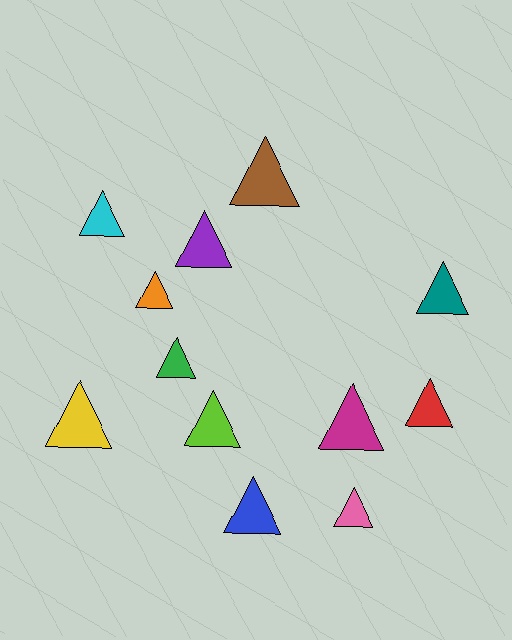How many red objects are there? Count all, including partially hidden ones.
There is 1 red object.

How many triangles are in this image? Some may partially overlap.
There are 12 triangles.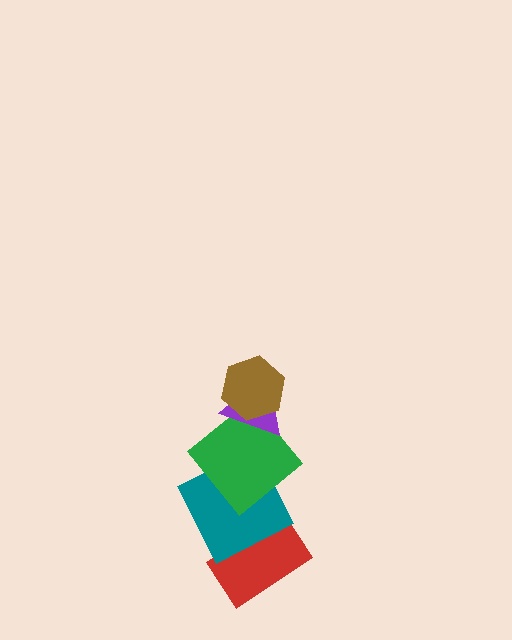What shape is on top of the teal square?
The green diamond is on top of the teal square.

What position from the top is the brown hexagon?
The brown hexagon is 1st from the top.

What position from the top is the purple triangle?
The purple triangle is 2nd from the top.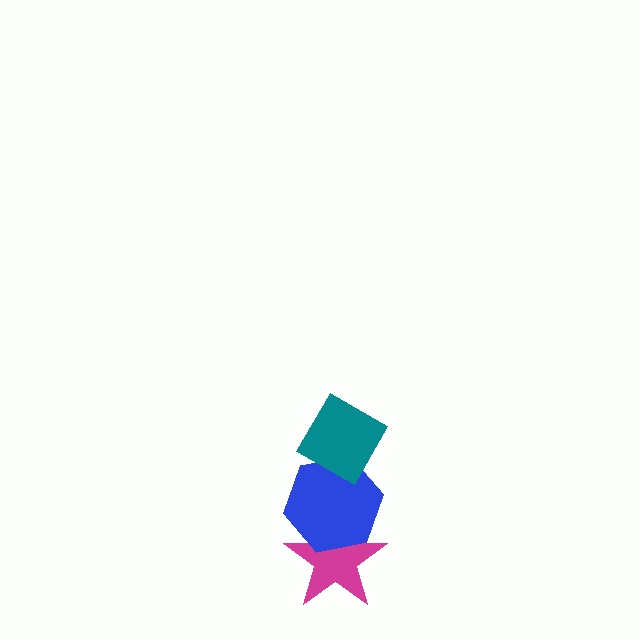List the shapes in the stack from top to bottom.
From top to bottom: the teal diamond, the blue hexagon, the magenta star.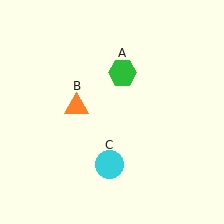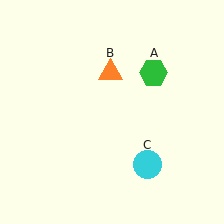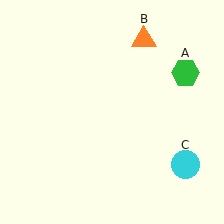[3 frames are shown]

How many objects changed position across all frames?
3 objects changed position: green hexagon (object A), orange triangle (object B), cyan circle (object C).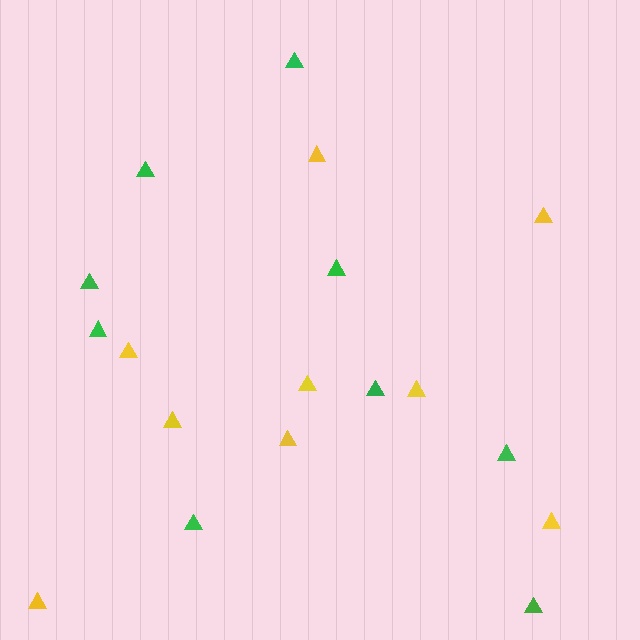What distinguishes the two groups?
There are 2 groups: one group of green triangles (9) and one group of yellow triangles (9).